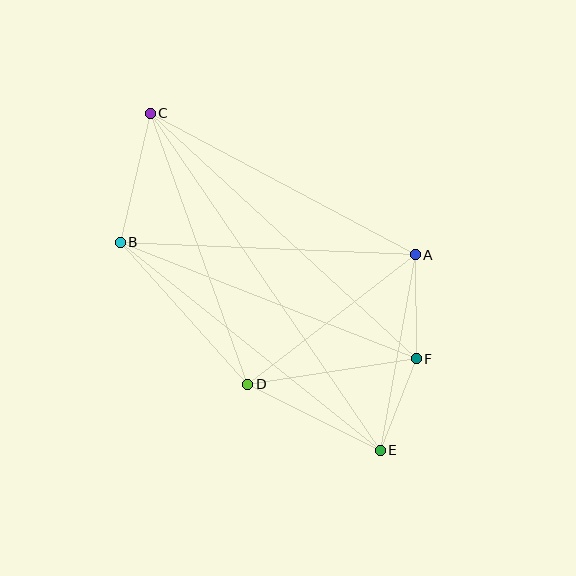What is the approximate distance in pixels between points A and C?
The distance between A and C is approximately 300 pixels.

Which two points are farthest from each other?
Points C and E are farthest from each other.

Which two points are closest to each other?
Points E and F are closest to each other.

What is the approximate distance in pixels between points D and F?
The distance between D and F is approximately 171 pixels.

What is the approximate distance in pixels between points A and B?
The distance between A and B is approximately 295 pixels.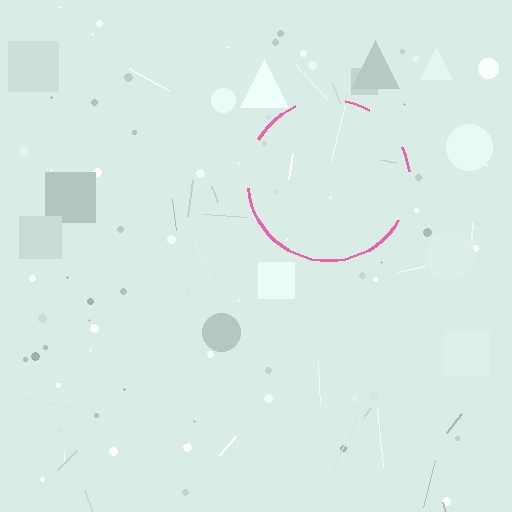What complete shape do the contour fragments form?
The contour fragments form a circle.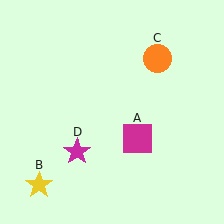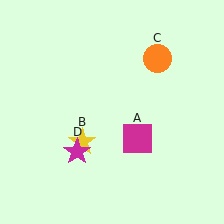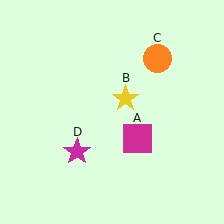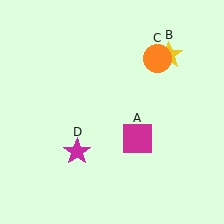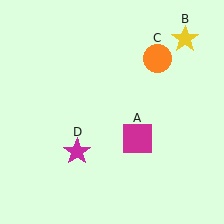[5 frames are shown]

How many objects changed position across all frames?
1 object changed position: yellow star (object B).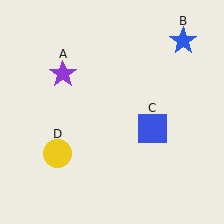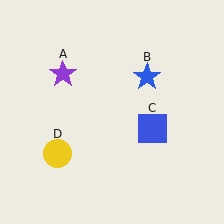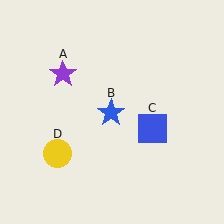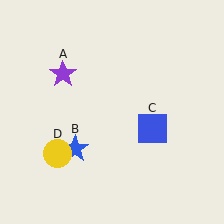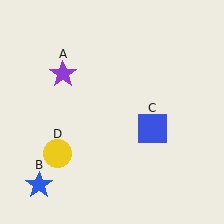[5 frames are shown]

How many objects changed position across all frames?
1 object changed position: blue star (object B).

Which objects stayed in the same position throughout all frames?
Purple star (object A) and blue square (object C) and yellow circle (object D) remained stationary.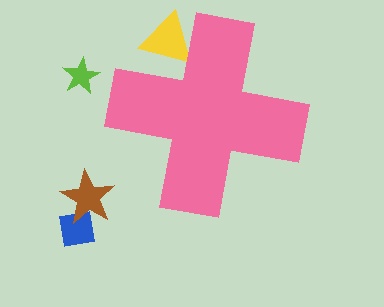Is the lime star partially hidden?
No, the lime star is fully visible.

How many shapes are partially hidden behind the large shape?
1 shape is partially hidden.